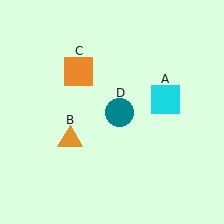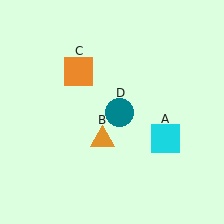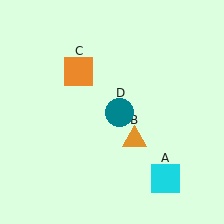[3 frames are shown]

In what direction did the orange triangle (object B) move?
The orange triangle (object B) moved right.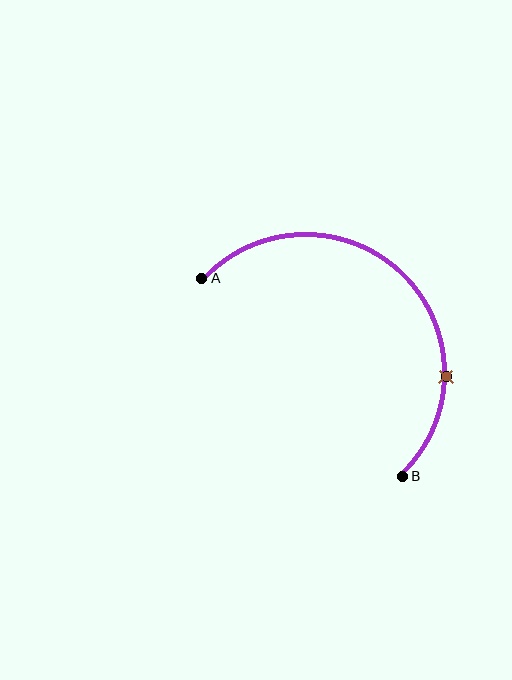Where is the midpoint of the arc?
The arc midpoint is the point on the curve farthest from the straight line joining A and B. It sits above and to the right of that line.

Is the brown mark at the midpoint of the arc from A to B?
No. The brown mark lies on the arc but is closer to endpoint B. The arc midpoint would be at the point on the curve equidistant along the arc from both A and B.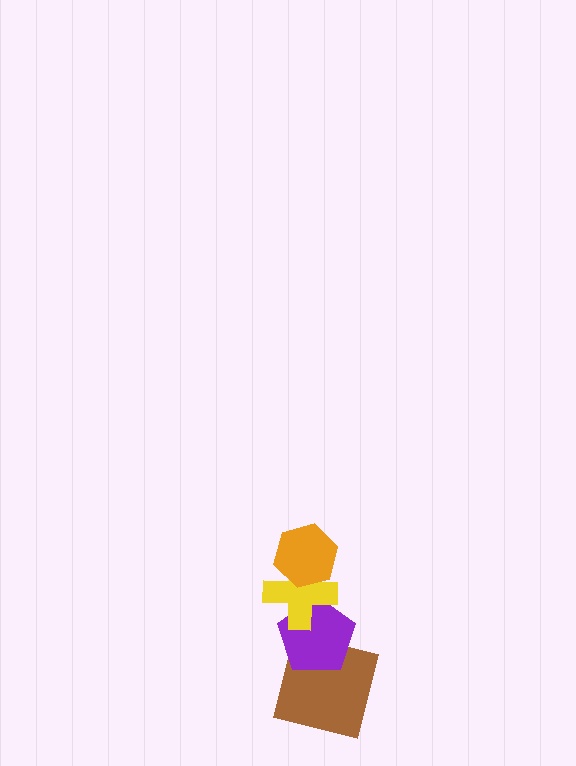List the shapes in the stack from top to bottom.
From top to bottom: the orange hexagon, the yellow cross, the purple pentagon, the brown square.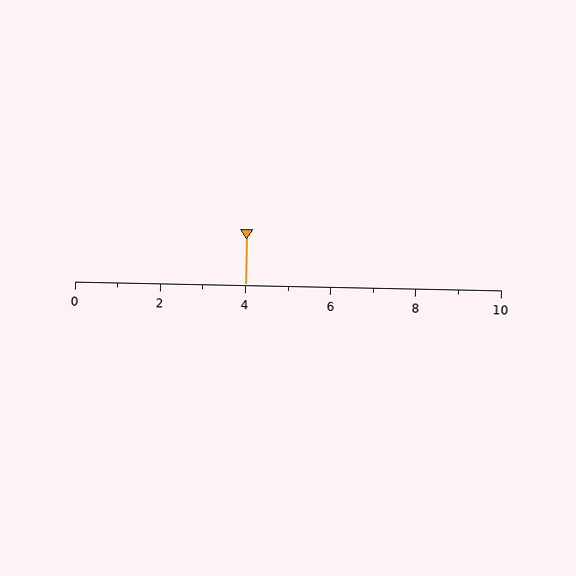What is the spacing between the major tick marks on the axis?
The major ticks are spaced 2 apart.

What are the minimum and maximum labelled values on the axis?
The axis runs from 0 to 10.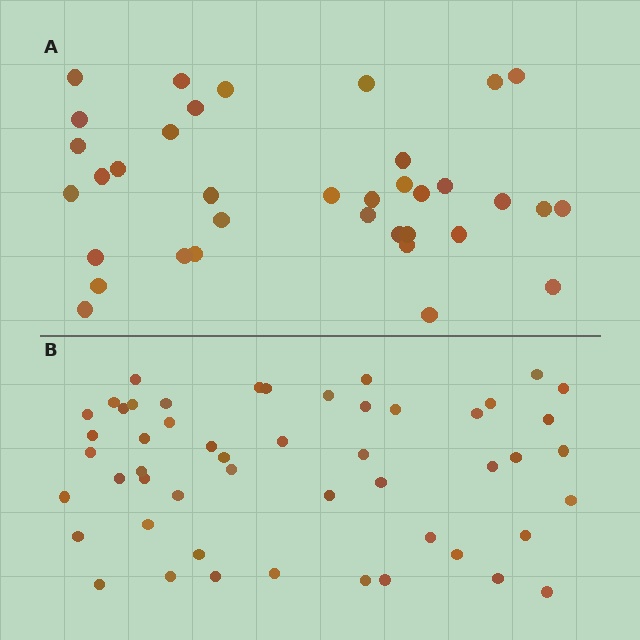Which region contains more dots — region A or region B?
Region B (the bottom region) has more dots.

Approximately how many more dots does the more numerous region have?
Region B has approximately 15 more dots than region A.